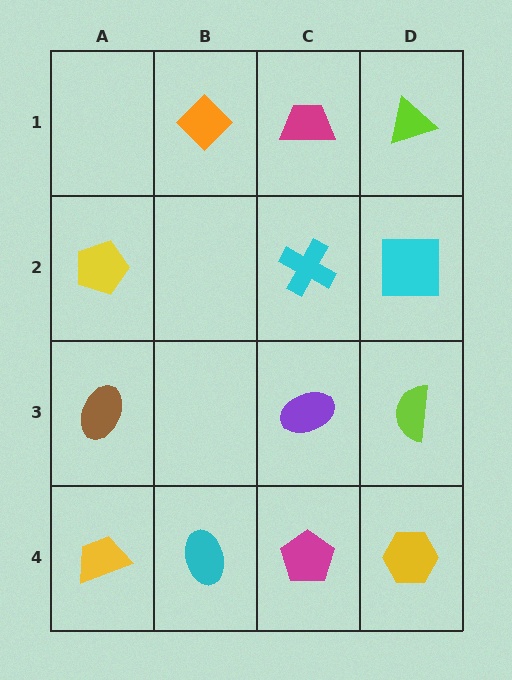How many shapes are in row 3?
3 shapes.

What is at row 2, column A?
A yellow pentagon.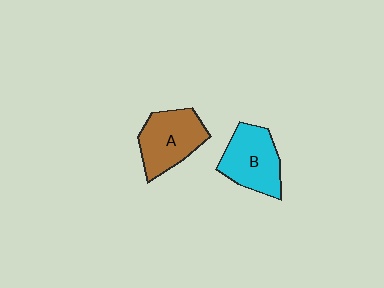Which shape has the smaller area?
Shape B (cyan).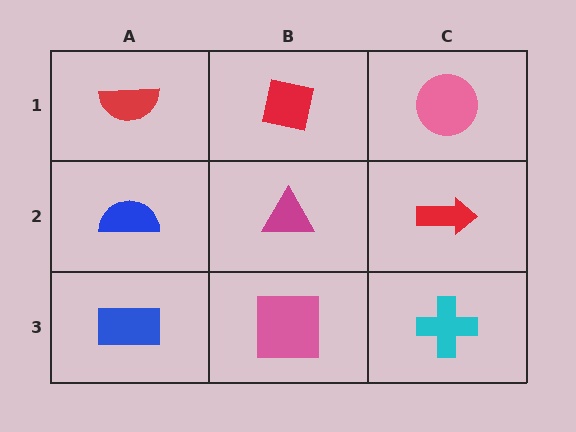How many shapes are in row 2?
3 shapes.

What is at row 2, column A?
A blue semicircle.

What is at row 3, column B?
A pink square.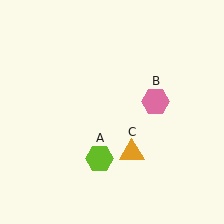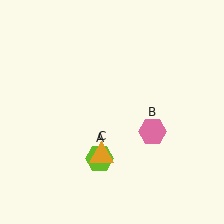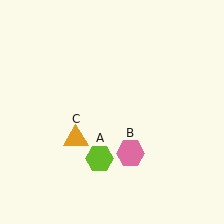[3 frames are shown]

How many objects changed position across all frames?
2 objects changed position: pink hexagon (object B), orange triangle (object C).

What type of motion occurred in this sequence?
The pink hexagon (object B), orange triangle (object C) rotated clockwise around the center of the scene.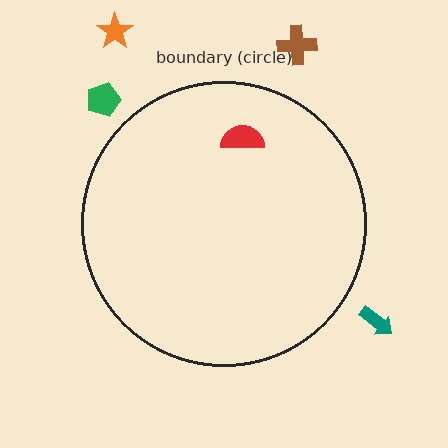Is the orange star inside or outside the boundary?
Outside.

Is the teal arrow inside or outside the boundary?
Outside.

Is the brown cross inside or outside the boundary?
Outside.